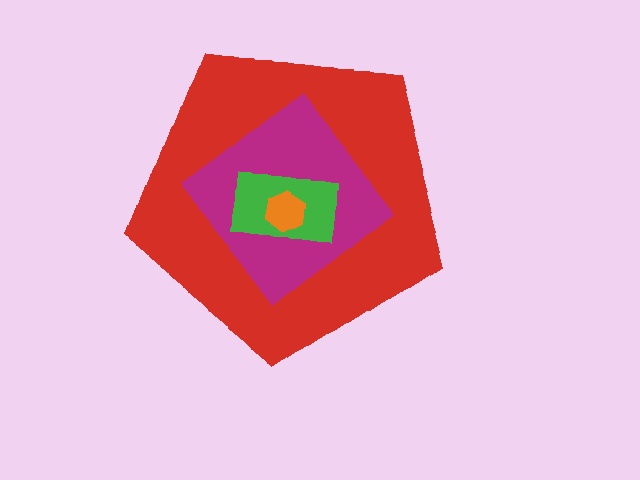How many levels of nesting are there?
4.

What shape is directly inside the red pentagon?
The magenta diamond.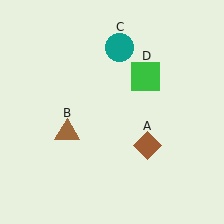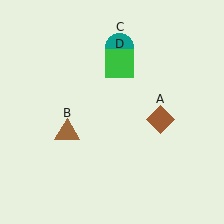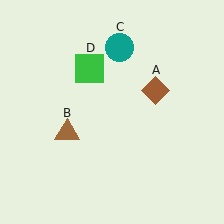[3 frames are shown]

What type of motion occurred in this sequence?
The brown diamond (object A), green square (object D) rotated counterclockwise around the center of the scene.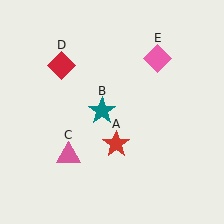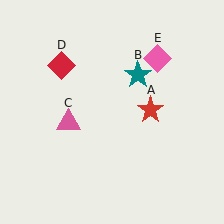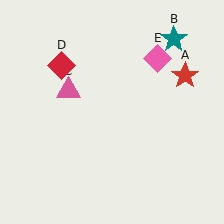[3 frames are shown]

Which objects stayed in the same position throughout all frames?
Red diamond (object D) and pink diamond (object E) remained stationary.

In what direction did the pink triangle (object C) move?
The pink triangle (object C) moved up.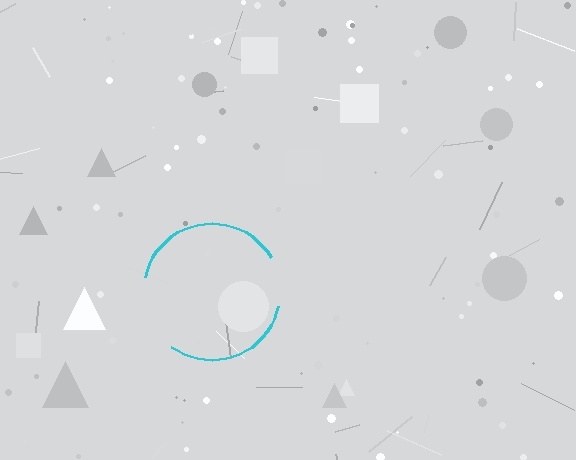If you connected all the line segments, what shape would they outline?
They would outline a circle.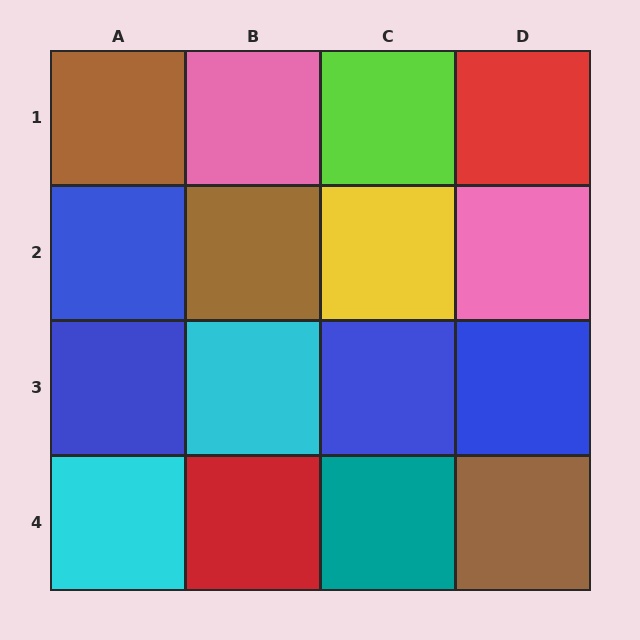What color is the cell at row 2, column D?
Pink.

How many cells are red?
2 cells are red.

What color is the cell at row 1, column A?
Brown.